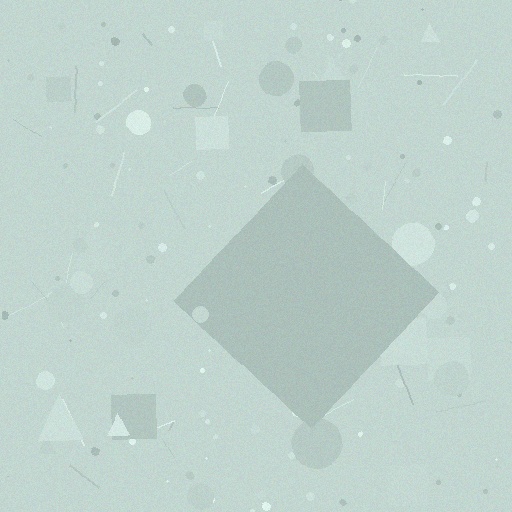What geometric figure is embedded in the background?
A diamond is embedded in the background.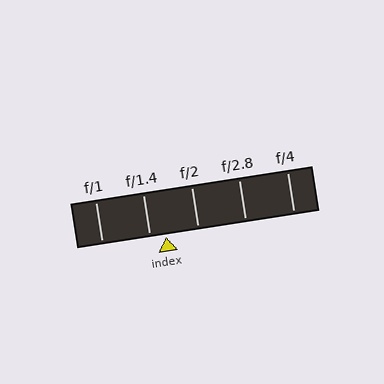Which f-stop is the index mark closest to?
The index mark is closest to f/1.4.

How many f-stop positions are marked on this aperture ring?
There are 5 f-stop positions marked.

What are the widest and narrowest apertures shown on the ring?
The widest aperture shown is f/1 and the narrowest is f/4.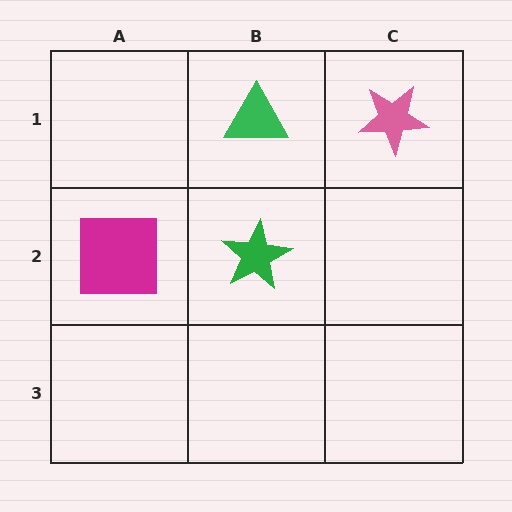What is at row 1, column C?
A pink star.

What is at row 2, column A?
A magenta square.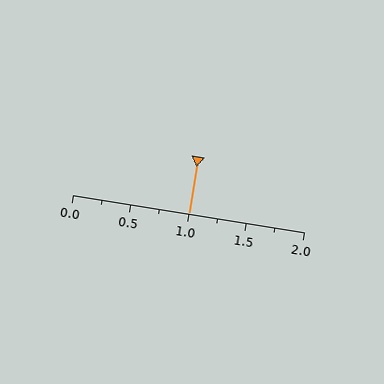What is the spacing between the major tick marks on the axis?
The major ticks are spaced 0.5 apart.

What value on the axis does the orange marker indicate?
The marker indicates approximately 1.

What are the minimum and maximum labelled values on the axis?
The axis runs from 0.0 to 2.0.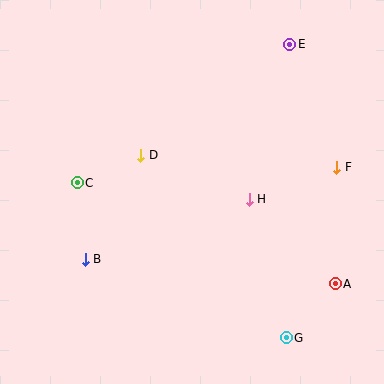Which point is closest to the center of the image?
Point H at (249, 199) is closest to the center.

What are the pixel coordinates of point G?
Point G is at (286, 338).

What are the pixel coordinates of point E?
Point E is at (290, 44).